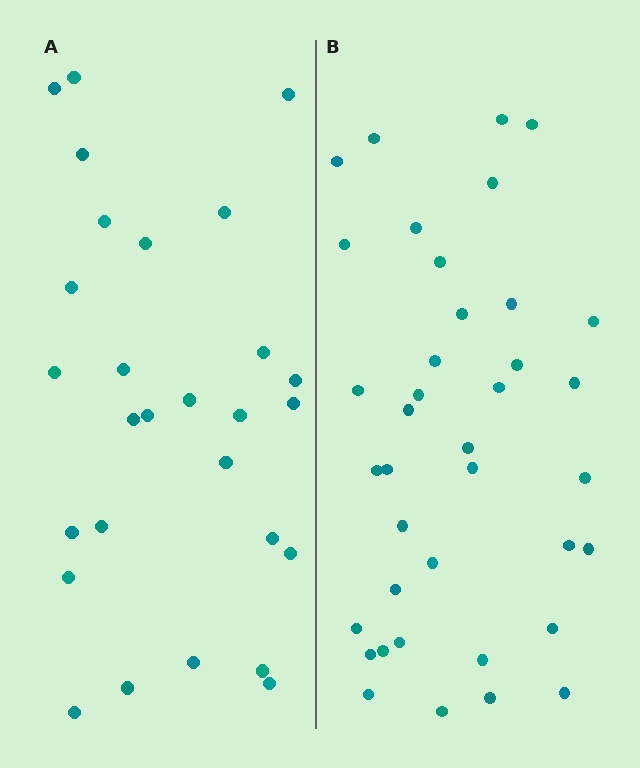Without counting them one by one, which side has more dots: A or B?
Region B (the right region) has more dots.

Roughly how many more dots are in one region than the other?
Region B has roughly 10 or so more dots than region A.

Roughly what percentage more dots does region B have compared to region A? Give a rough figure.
About 35% more.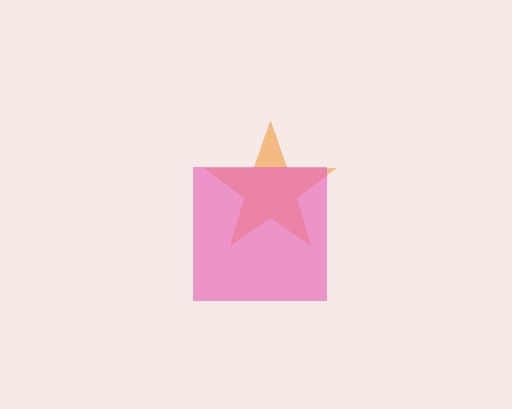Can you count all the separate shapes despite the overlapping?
Yes, there are 2 separate shapes.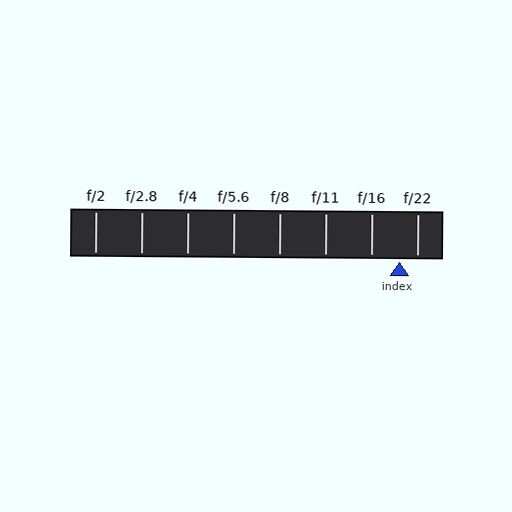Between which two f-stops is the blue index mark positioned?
The index mark is between f/16 and f/22.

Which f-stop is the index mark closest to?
The index mark is closest to f/22.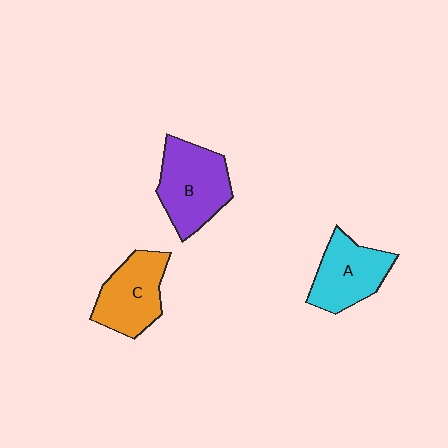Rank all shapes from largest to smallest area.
From largest to smallest: B (purple), C (orange), A (cyan).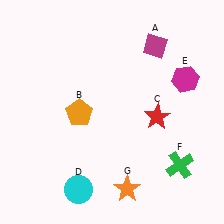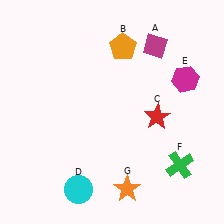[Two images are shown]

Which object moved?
The orange pentagon (B) moved up.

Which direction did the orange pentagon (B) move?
The orange pentagon (B) moved up.